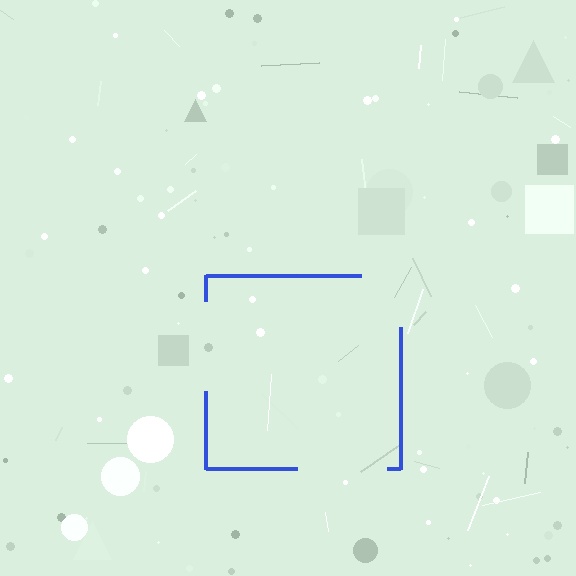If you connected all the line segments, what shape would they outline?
They would outline a square.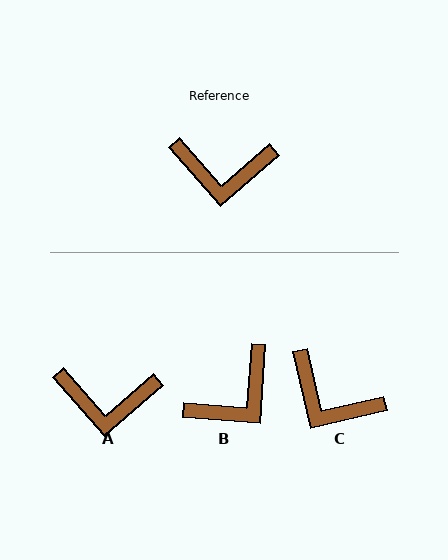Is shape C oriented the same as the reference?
No, it is off by about 28 degrees.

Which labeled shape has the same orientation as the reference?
A.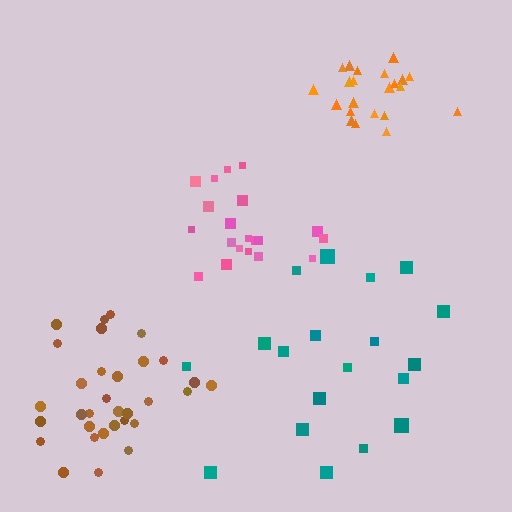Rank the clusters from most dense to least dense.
orange, pink, brown, teal.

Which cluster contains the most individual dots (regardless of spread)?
Brown (32).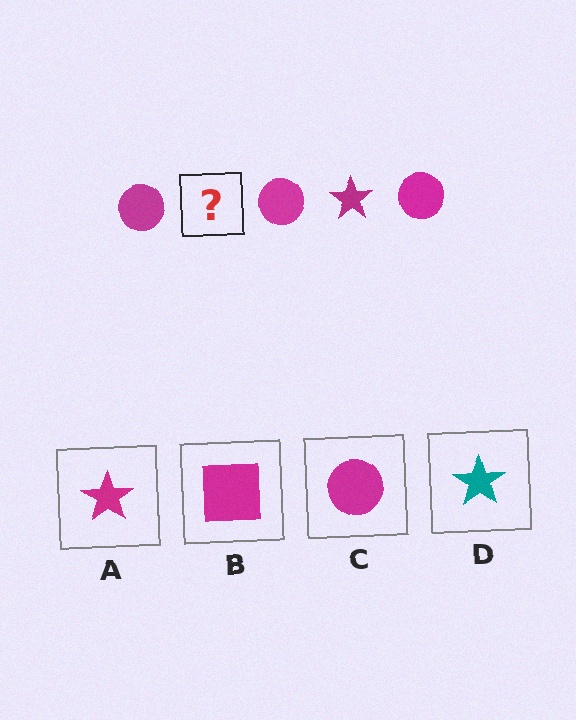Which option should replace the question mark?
Option A.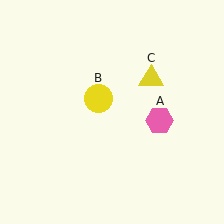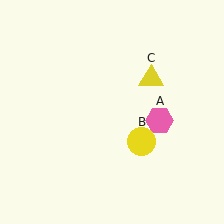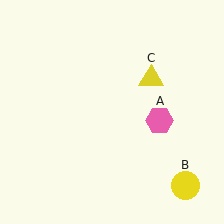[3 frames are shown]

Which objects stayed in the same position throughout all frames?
Pink hexagon (object A) and yellow triangle (object C) remained stationary.